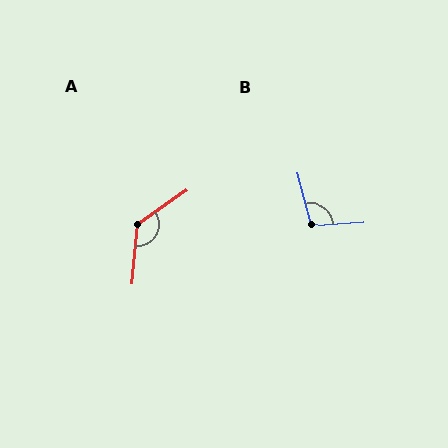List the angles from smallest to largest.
B (101°), A (131°).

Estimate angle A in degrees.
Approximately 131 degrees.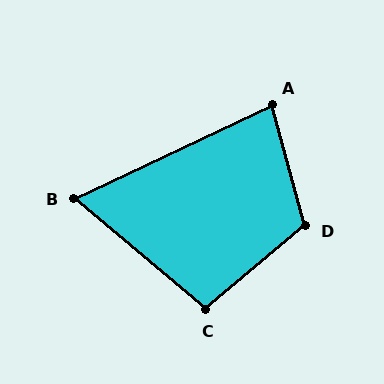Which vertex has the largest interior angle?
D, at approximately 115 degrees.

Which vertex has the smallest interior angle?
B, at approximately 65 degrees.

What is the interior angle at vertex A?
Approximately 80 degrees (acute).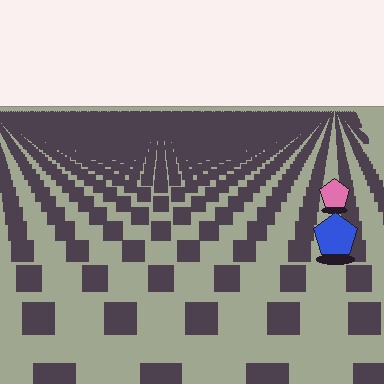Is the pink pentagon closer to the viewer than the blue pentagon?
No. The blue pentagon is closer — you can tell from the texture gradient: the ground texture is coarser near it.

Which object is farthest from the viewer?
The pink pentagon is farthest from the viewer. It appears smaller and the ground texture around it is denser.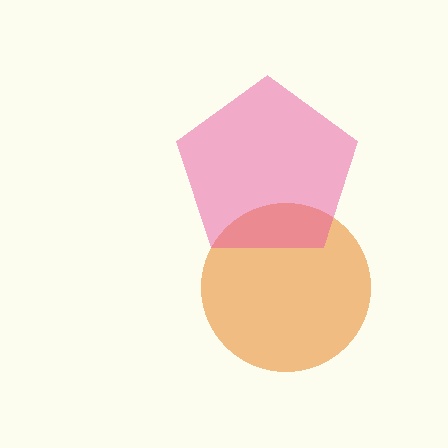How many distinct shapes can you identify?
There are 2 distinct shapes: an orange circle, a pink pentagon.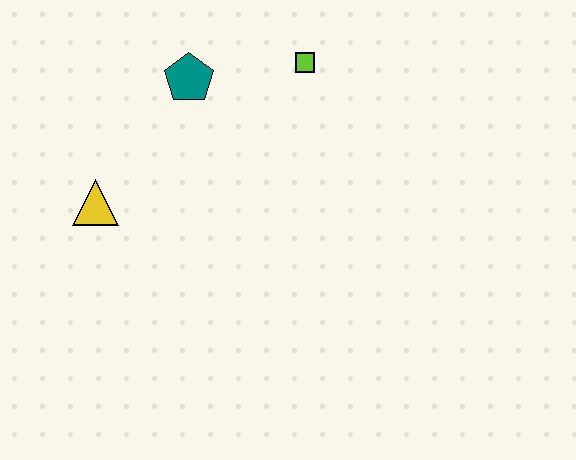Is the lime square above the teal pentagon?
Yes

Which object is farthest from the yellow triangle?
The lime square is farthest from the yellow triangle.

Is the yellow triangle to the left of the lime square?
Yes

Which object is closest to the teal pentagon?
The lime square is closest to the teal pentagon.